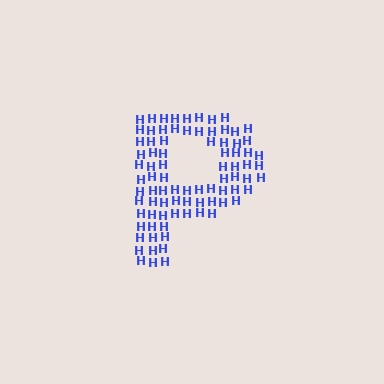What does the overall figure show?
The overall figure shows the letter P.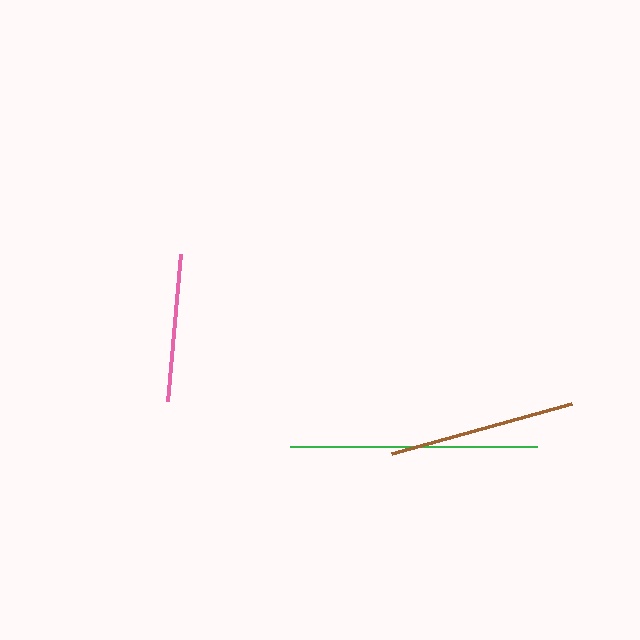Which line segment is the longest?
The green line is the longest at approximately 247 pixels.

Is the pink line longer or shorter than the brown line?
The brown line is longer than the pink line.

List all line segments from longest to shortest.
From longest to shortest: green, brown, pink.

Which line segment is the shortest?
The pink line is the shortest at approximately 148 pixels.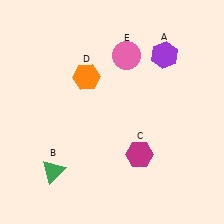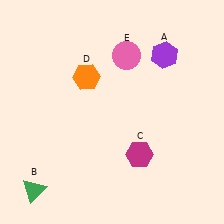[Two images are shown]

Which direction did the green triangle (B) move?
The green triangle (B) moved left.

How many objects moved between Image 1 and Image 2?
1 object moved between the two images.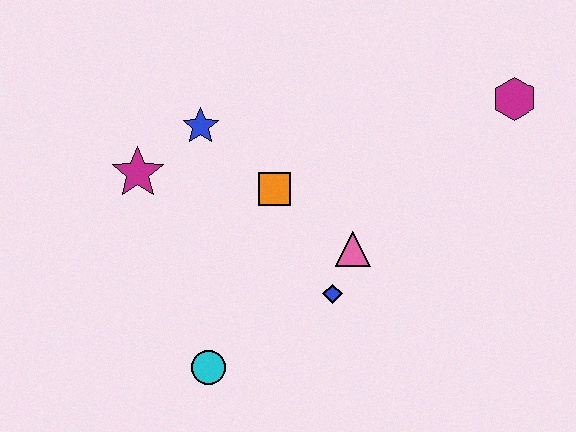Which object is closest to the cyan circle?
The blue diamond is closest to the cyan circle.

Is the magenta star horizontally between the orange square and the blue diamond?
No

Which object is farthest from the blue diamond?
The magenta hexagon is farthest from the blue diamond.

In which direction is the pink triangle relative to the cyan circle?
The pink triangle is to the right of the cyan circle.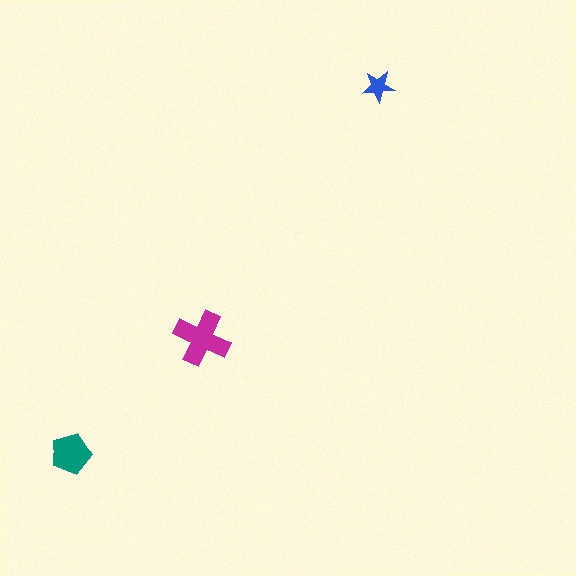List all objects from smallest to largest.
The blue star, the teal pentagon, the magenta cross.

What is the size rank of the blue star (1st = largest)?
3rd.